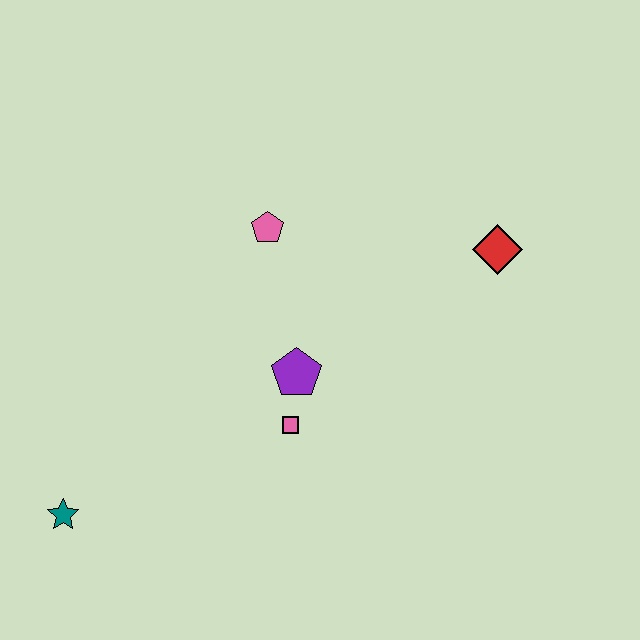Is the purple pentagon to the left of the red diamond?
Yes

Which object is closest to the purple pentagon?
The pink square is closest to the purple pentagon.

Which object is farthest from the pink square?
The red diamond is farthest from the pink square.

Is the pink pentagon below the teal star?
No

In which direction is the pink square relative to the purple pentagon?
The pink square is below the purple pentagon.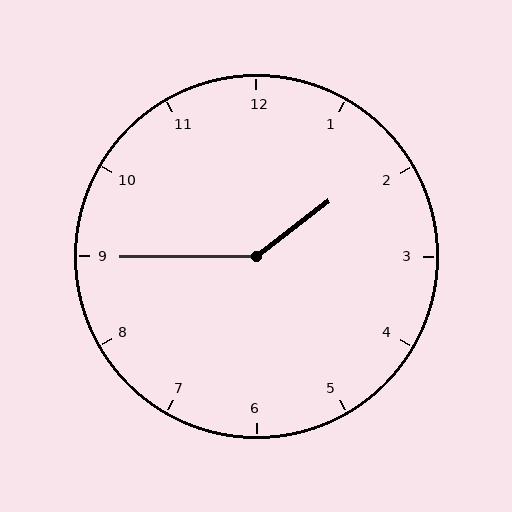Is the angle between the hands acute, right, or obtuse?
It is obtuse.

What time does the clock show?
1:45.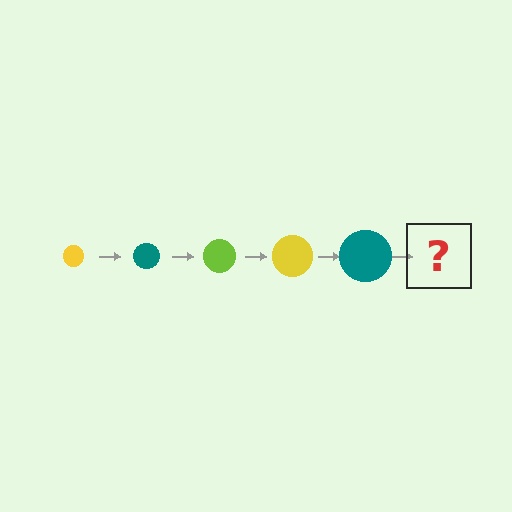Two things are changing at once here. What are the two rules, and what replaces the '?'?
The two rules are that the circle grows larger each step and the color cycles through yellow, teal, and lime. The '?' should be a lime circle, larger than the previous one.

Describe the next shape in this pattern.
It should be a lime circle, larger than the previous one.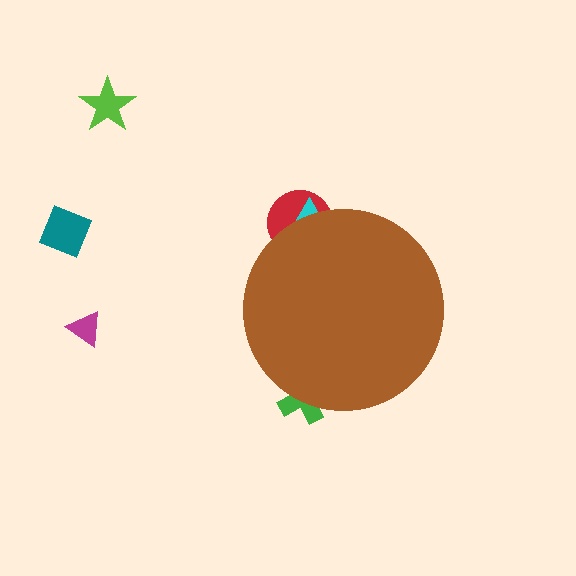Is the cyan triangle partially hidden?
Yes, the cyan triangle is partially hidden behind the brown circle.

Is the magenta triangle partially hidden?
No, the magenta triangle is fully visible.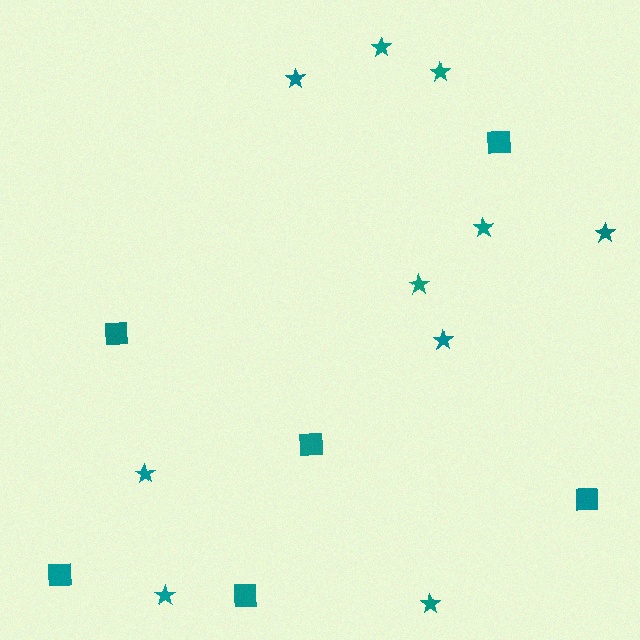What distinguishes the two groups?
There are 2 groups: one group of squares (6) and one group of stars (10).